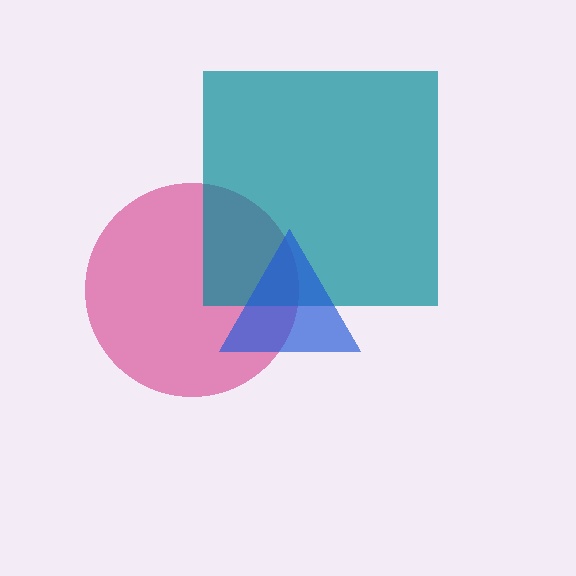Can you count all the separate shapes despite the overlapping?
Yes, there are 3 separate shapes.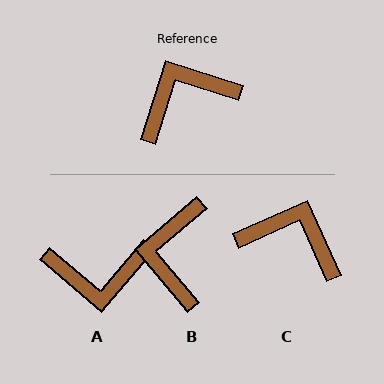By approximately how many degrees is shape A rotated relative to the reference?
Approximately 157 degrees counter-clockwise.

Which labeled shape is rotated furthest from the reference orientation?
A, about 157 degrees away.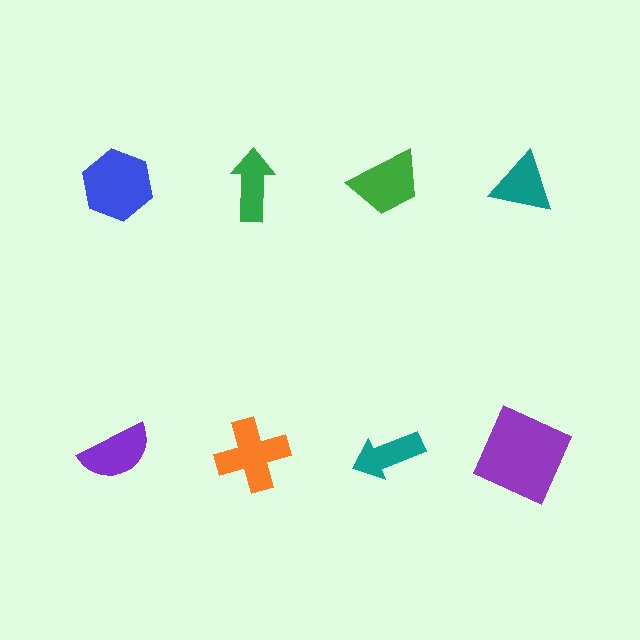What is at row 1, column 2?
A green arrow.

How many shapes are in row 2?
4 shapes.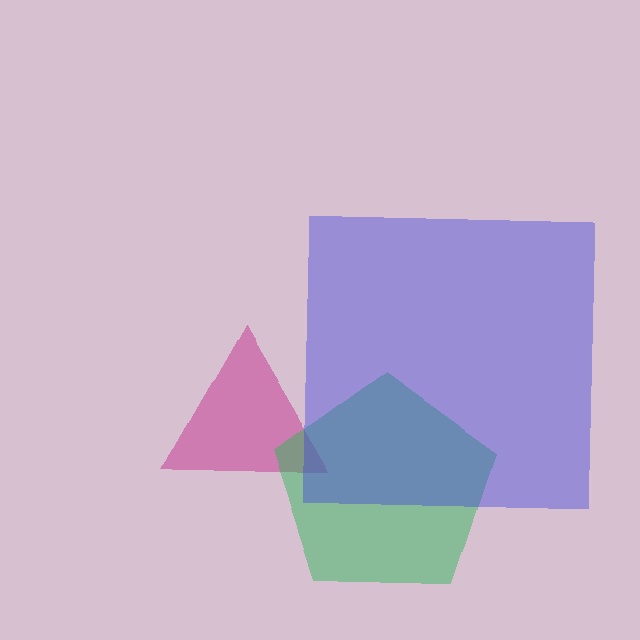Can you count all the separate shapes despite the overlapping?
Yes, there are 3 separate shapes.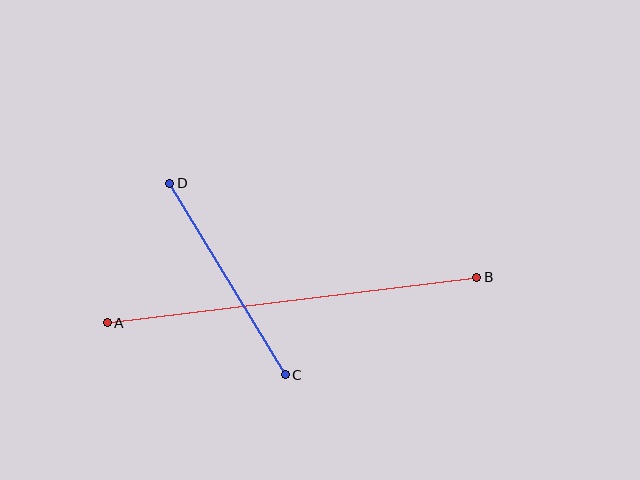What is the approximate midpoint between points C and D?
The midpoint is at approximately (228, 279) pixels.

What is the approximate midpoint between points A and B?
The midpoint is at approximately (292, 300) pixels.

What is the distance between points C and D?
The distance is approximately 224 pixels.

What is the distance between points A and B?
The distance is approximately 372 pixels.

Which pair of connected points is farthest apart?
Points A and B are farthest apart.